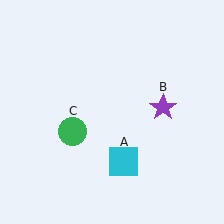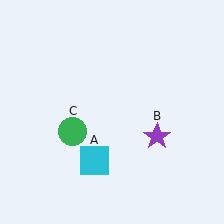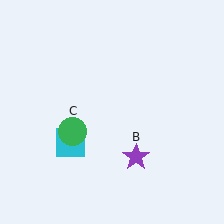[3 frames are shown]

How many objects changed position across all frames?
2 objects changed position: cyan square (object A), purple star (object B).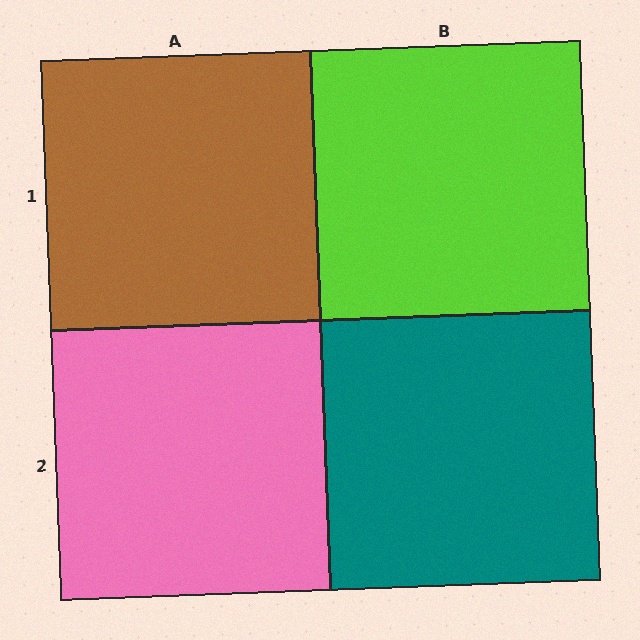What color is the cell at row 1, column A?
Brown.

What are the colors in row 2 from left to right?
Pink, teal.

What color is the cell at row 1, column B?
Lime.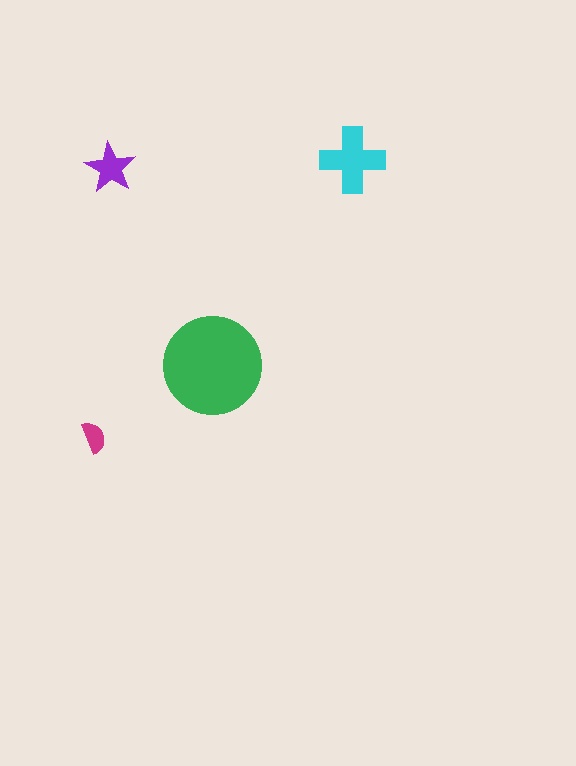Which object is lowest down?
The magenta semicircle is bottommost.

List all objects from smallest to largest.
The magenta semicircle, the purple star, the cyan cross, the green circle.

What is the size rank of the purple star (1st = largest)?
3rd.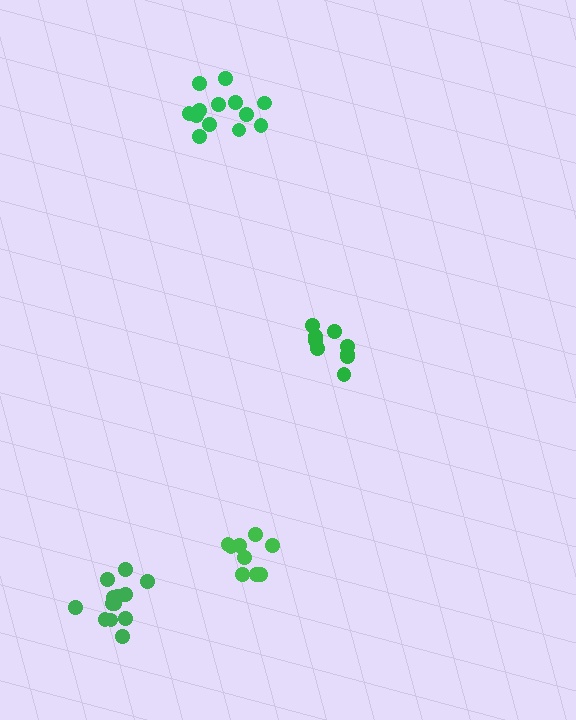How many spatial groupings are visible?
There are 4 spatial groupings.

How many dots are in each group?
Group 1: 13 dots, Group 2: 9 dots, Group 3: 13 dots, Group 4: 9 dots (44 total).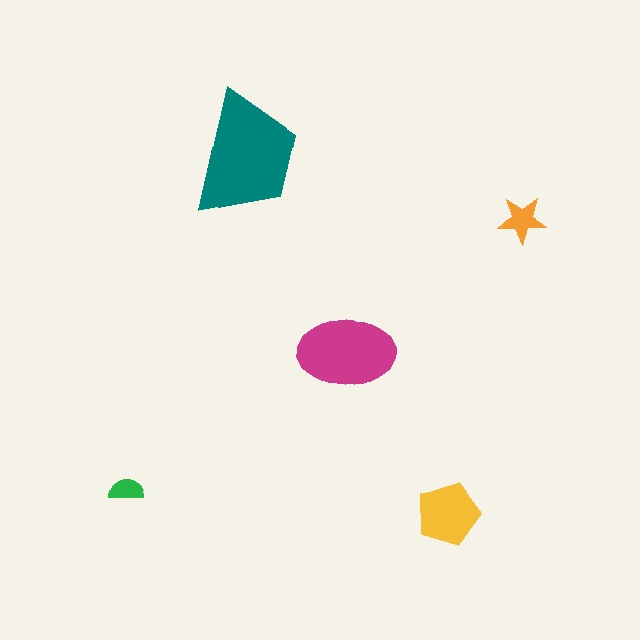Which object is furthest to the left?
The green semicircle is leftmost.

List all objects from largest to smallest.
The teal trapezoid, the magenta ellipse, the yellow pentagon, the orange star, the green semicircle.